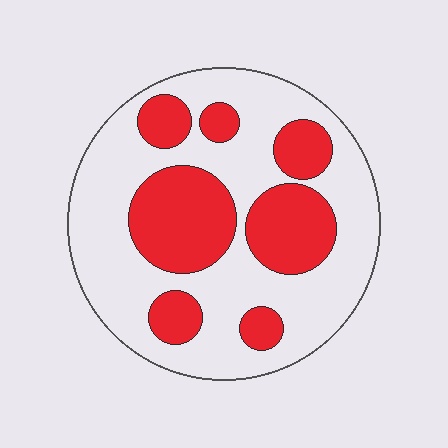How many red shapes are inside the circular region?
7.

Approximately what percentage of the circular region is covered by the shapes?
Approximately 35%.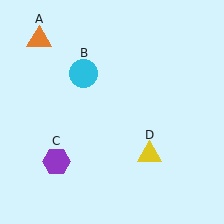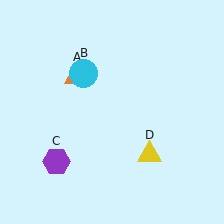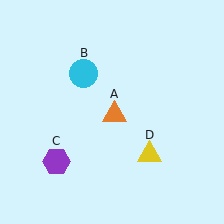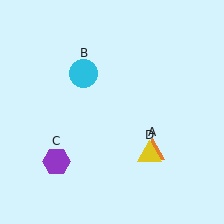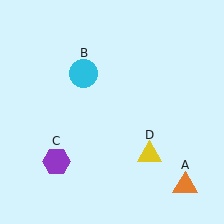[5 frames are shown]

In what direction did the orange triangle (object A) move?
The orange triangle (object A) moved down and to the right.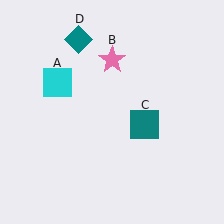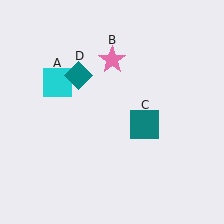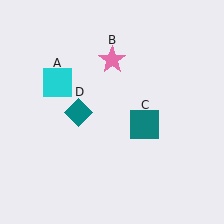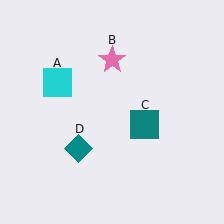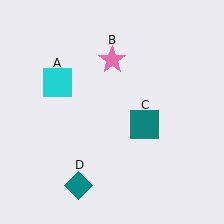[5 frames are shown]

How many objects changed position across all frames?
1 object changed position: teal diamond (object D).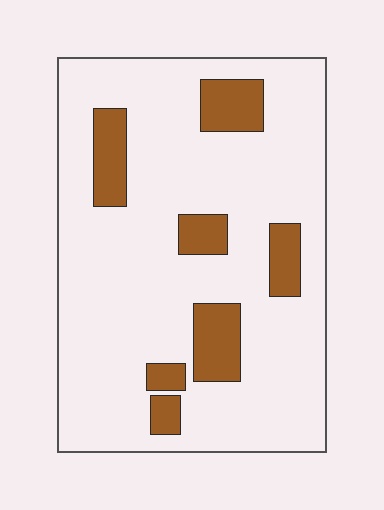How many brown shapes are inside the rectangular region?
7.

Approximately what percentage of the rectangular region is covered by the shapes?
Approximately 15%.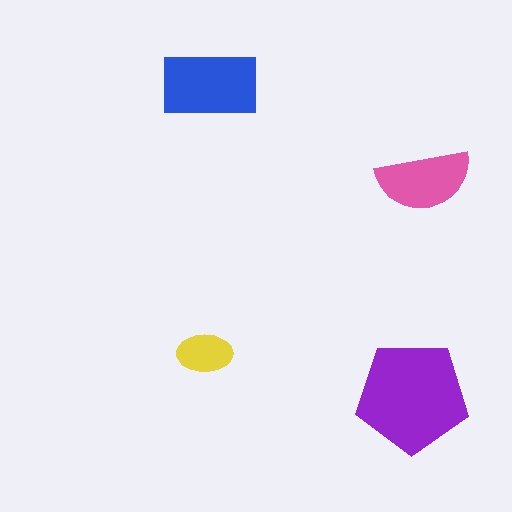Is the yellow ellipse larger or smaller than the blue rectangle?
Smaller.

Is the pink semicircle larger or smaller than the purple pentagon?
Smaller.